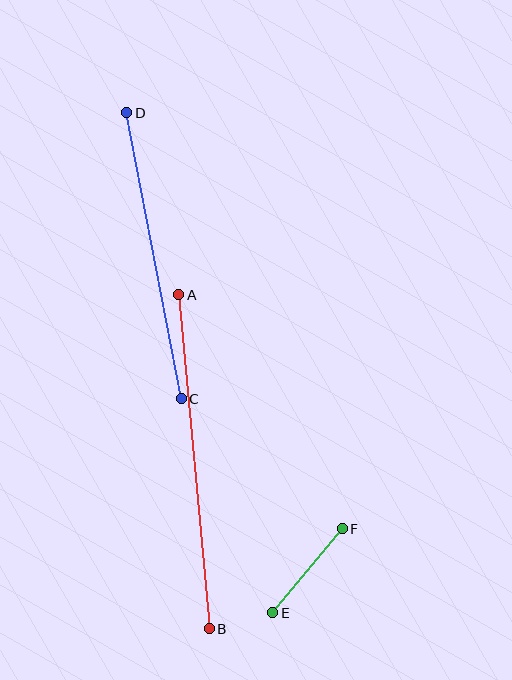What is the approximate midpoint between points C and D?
The midpoint is at approximately (154, 256) pixels.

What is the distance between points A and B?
The distance is approximately 335 pixels.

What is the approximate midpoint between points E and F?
The midpoint is at approximately (307, 571) pixels.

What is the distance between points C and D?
The distance is approximately 291 pixels.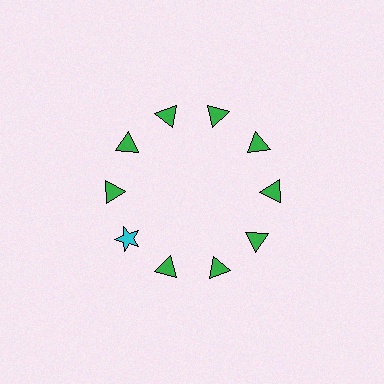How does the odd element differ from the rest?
It differs in both color (cyan instead of green) and shape (star instead of triangle).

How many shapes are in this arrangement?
There are 10 shapes arranged in a ring pattern.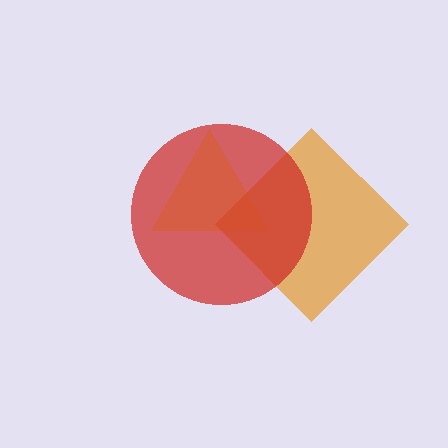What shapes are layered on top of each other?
The layered shapes are: a yellow triangle, an orange diamond, a red circle.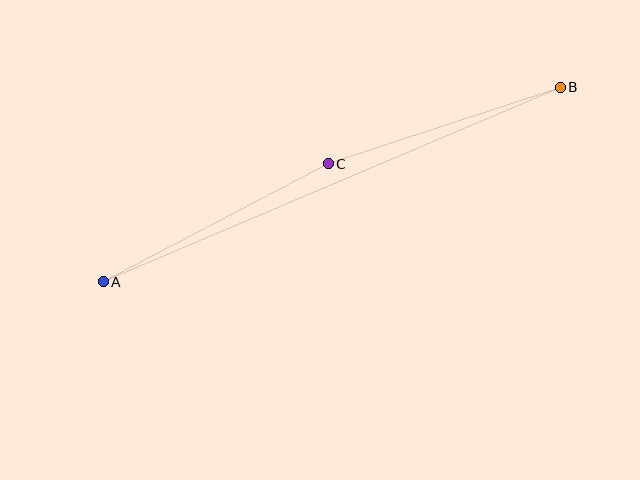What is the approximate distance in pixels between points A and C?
The distance between A and C is approximately 254 pixels.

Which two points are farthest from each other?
Points A and B are farthest from each other.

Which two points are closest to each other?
Points B and C are closest to each other.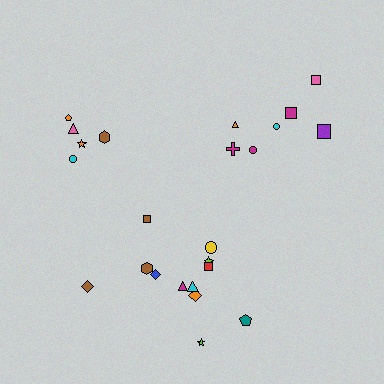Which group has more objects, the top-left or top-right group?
The top-right group.